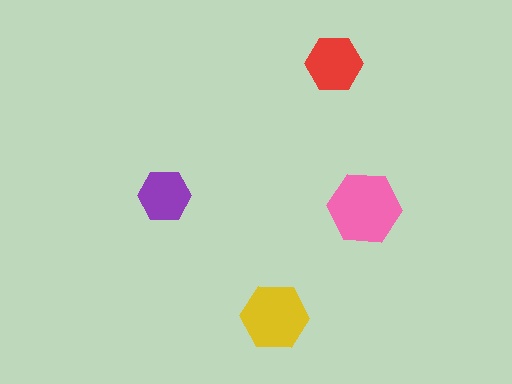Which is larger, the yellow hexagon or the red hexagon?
The yellow one.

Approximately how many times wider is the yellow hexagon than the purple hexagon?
About 1.5 times wider.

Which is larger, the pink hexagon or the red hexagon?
The pink one.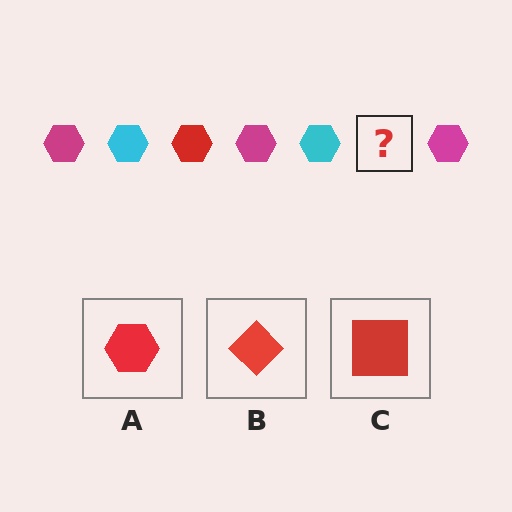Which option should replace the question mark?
Option A.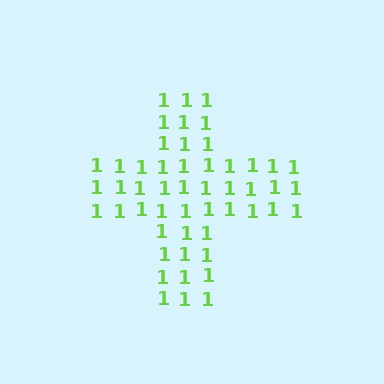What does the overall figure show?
The overall figure shows a cross.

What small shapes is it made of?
It is made of small digit 1's.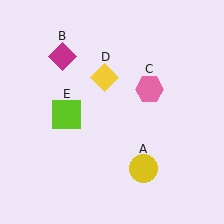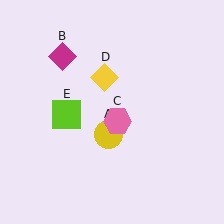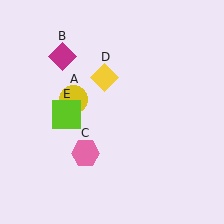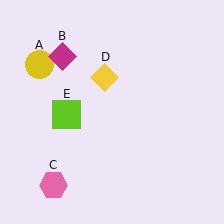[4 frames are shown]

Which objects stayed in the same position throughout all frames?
Magenta diamond (object B) and yellow diamond (object D) and lime square (object E) remained stationary.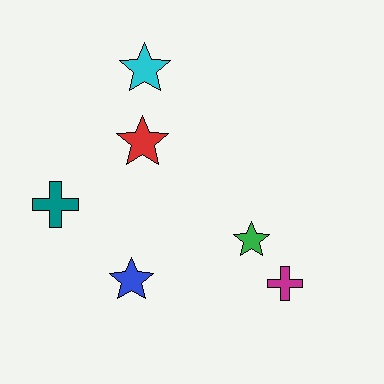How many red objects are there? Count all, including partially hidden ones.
There is 1 red object.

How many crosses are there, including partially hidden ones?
There are 2 crosses.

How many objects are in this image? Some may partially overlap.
There are 6 objects.